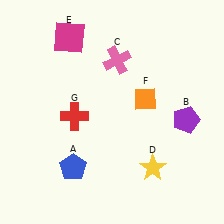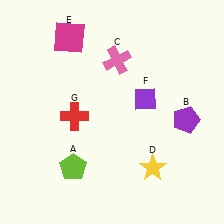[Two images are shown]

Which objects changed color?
A changed from blue to lime. F changed from orange to purple.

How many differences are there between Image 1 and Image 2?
There are 2 differences between the two images.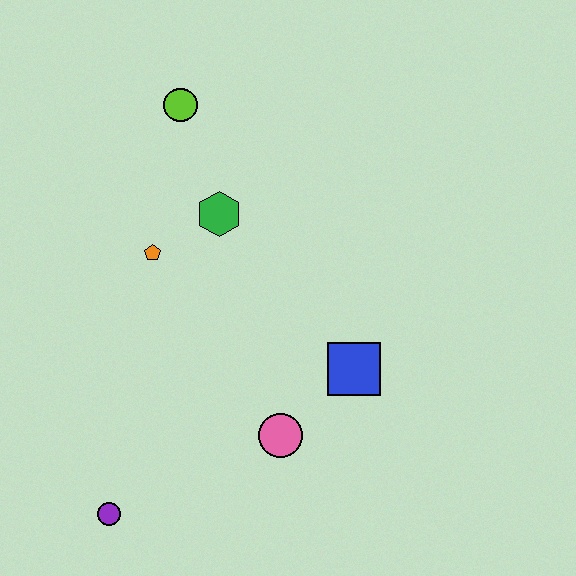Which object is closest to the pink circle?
The blue square is closest to the pink circle.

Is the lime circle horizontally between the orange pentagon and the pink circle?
Yes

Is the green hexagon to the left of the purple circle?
No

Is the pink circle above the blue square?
No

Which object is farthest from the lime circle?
The purple circle is farthest from the lime circle.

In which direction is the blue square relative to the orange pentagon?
The blue square is to the right of the orange pentagon.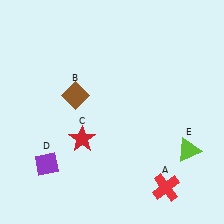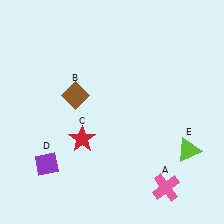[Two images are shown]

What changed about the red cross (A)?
In Image 1, A is red. In Image 2, it changed to pink.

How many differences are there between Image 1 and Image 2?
There is 1 difference between the two images.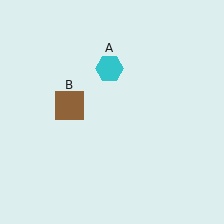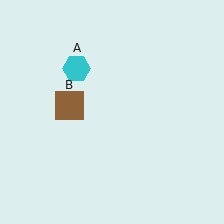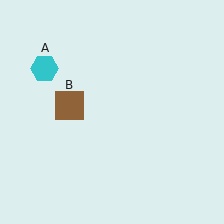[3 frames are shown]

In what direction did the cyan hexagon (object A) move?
The cyan hexagon (object A) moved left.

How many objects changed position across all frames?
1 object changed position: cyan hexagon (object A).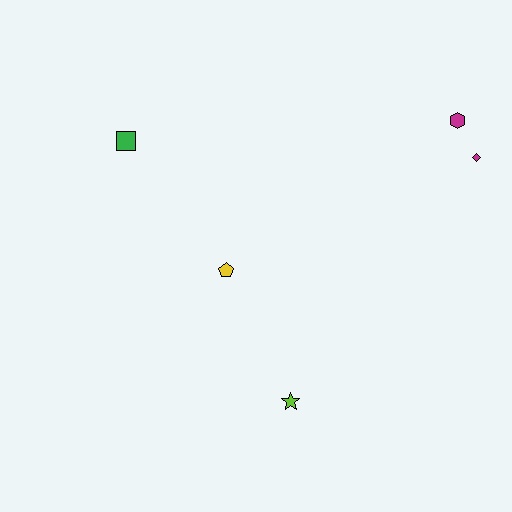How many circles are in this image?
There are no circles.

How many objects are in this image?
There are 5 objects.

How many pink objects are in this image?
There are no pink objects.